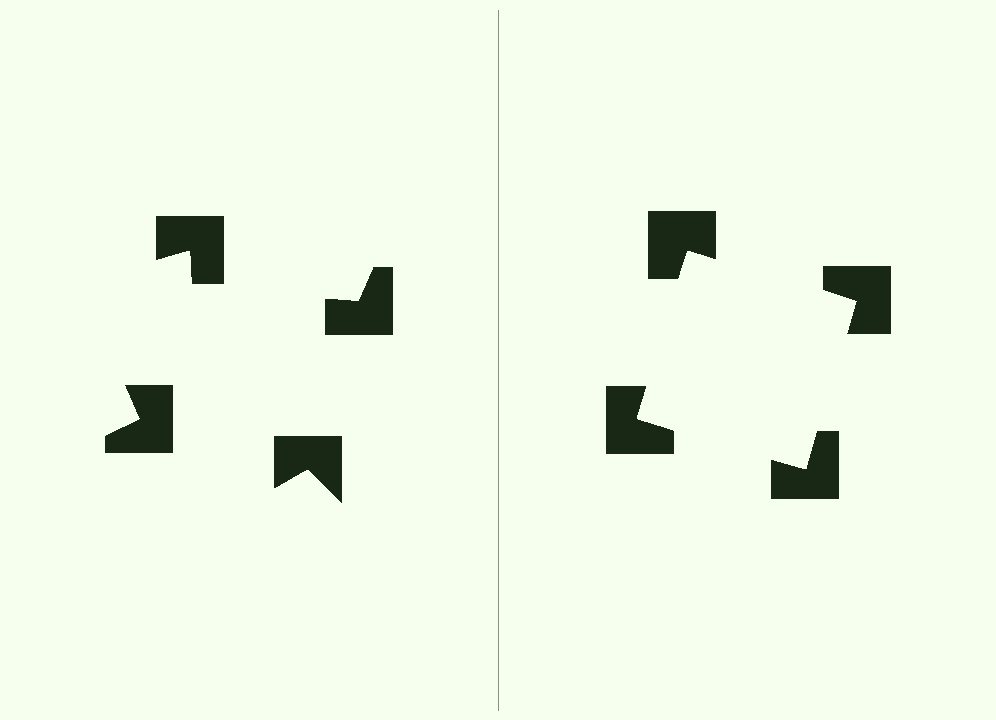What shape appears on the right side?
An illusory square.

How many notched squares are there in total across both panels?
8 — 4 on each side.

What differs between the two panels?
The notched squares are positioned identically on both sides; only the wedge orientations differ. On the right they align to a square; on the left they are misaligned.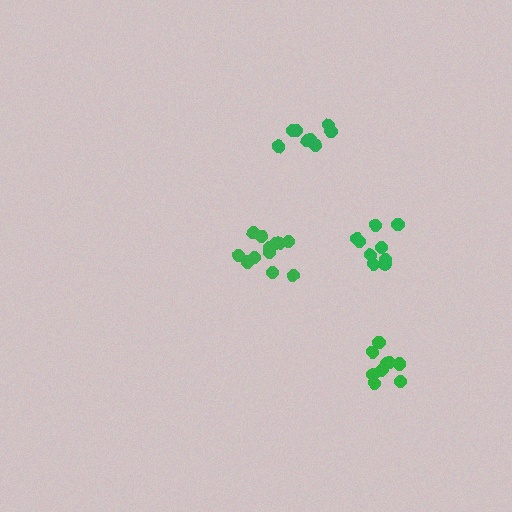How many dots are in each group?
Group 1: 9 dots, Group 2: 9 dots, Group 3: 12 dots, Group 4: 8 dots (38 total).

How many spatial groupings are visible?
There are 4 spatial groupings.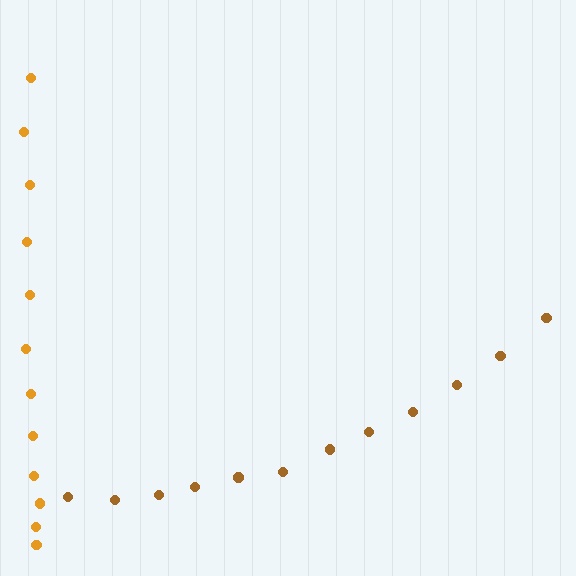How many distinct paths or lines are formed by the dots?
There are 2 distinct paths.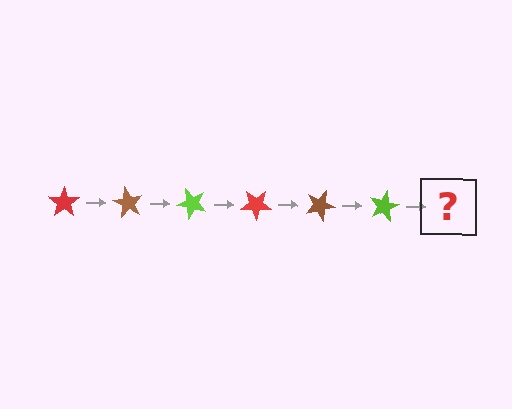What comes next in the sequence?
The next element should be a red star, rotated 360 degrees from the start.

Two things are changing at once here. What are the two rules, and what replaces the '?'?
The two rules are that it rotates 60 degrees each step and the color cycles through red, brown, and lime. The '?' should be a red star, rotated 360 degrees from the start.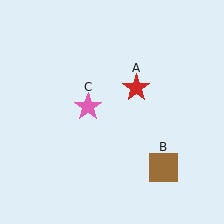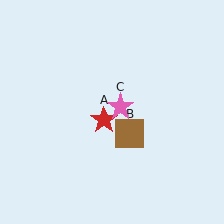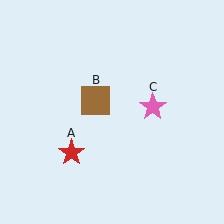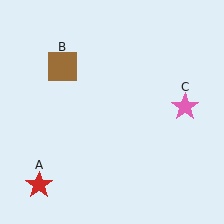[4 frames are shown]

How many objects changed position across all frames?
3 objects changed position: red star (object A), brown square (object B), pink star (object C).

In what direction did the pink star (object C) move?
The pink star (object C) moved right.